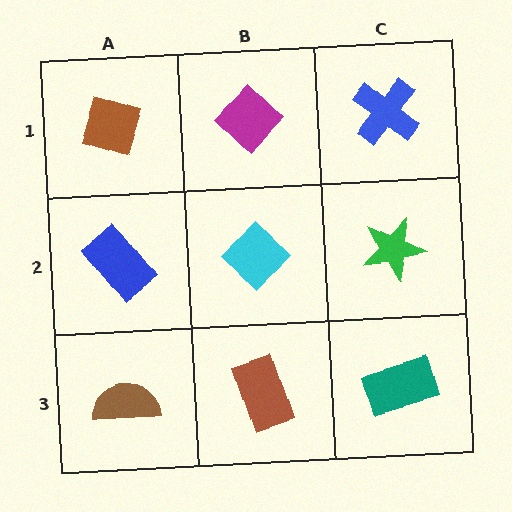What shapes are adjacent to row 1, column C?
A green star (row 2, column C), a magenta diamond (row 1, column B).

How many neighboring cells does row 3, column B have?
3.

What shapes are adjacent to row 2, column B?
A magenta diamond (row 1, column B), a brown rectangle (row 3, column B), a blue rectangle (row 2, column A), a green star (row 2, column C).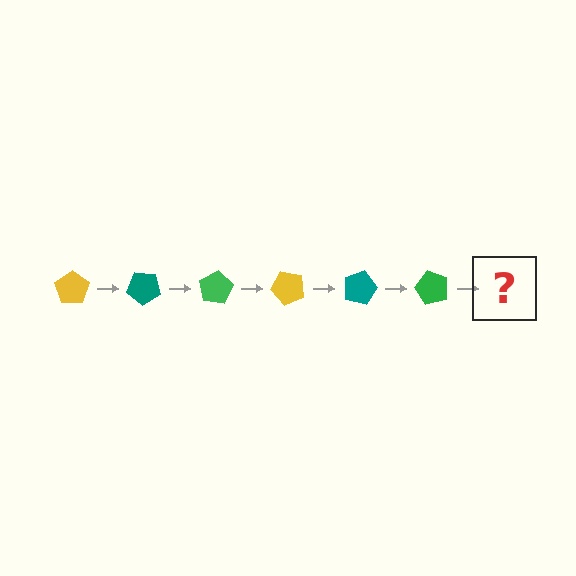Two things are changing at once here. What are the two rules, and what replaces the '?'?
The two rules are that it rotates 40 degrees each step and the color cycles through yellow, teal, and green. The '?' should be a yellow pentagon, rotated 240 degrees from the start.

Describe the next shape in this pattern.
It should be a yellow pentagon, rotated 240 degrees from the start.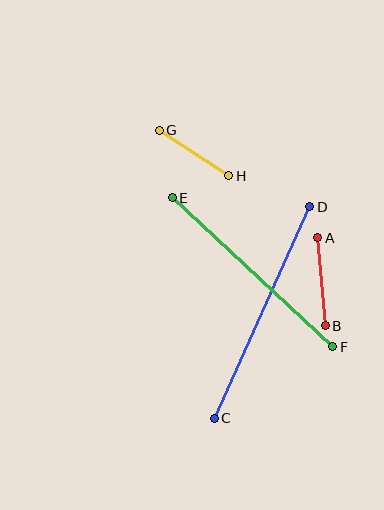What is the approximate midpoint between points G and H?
The midpoint is at approximately (194, 153) pixels.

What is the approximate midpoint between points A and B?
The midpoint is at approximately (321, 282) pixels.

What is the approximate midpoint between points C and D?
The midpoint is at approximately (262, 313) pixels.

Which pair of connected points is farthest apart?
Points C and D are farthest apart.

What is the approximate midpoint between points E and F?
The midpoint is at approximately (253, 272) pixels.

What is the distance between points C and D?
The distance is approximately 232 pixels.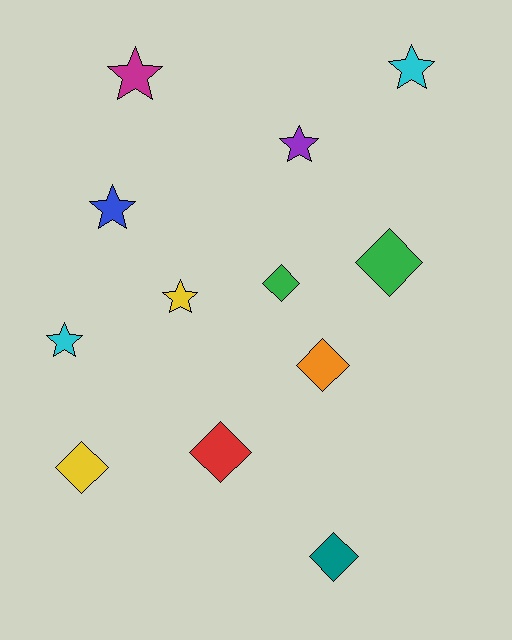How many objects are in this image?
There are 12 objects.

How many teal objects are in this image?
There is 1 teal object.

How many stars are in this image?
There are 6 stars.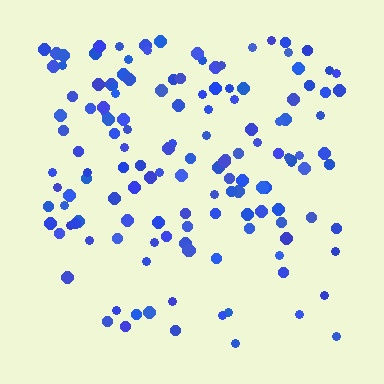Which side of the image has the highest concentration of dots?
The top.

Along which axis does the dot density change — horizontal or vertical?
Vertical.